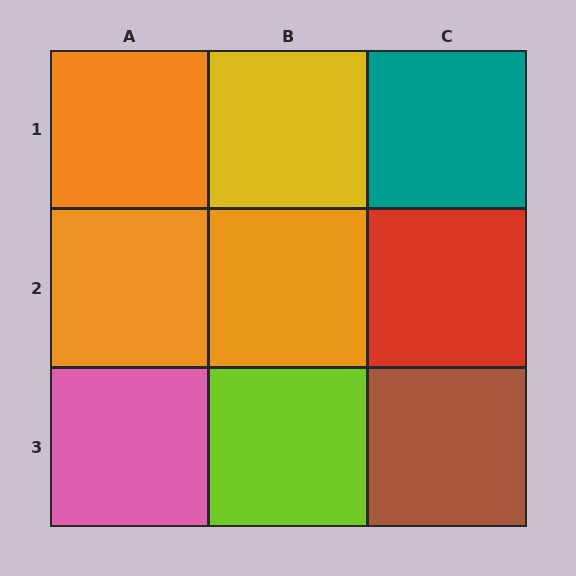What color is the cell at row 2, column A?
Orange.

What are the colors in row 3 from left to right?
Pink, lime, brown.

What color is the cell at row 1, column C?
Teal.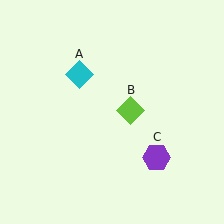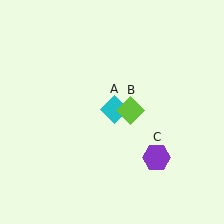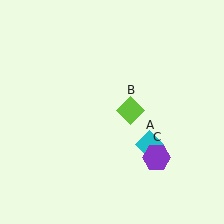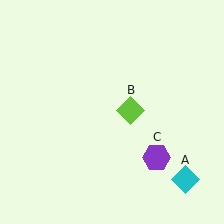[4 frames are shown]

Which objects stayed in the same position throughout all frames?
Lime diamond (object B) and purple hexagon (object C) remained stationary.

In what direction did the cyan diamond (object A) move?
The cyan diamond (object A) moved down and to the right.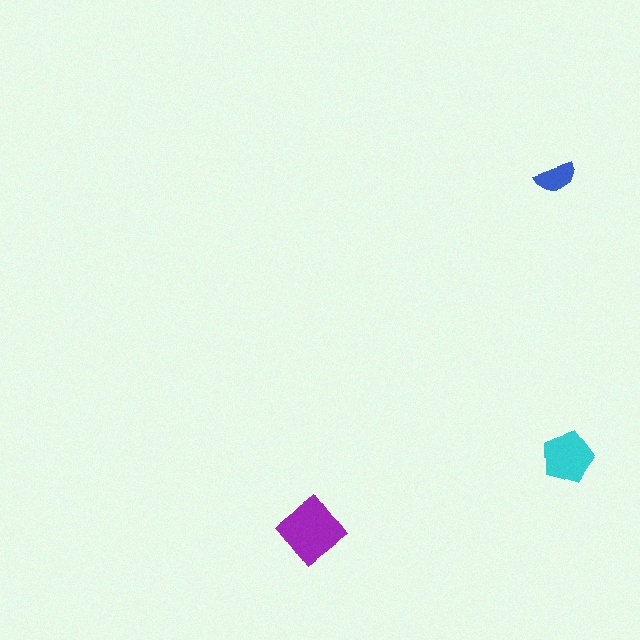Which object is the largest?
The purple diamond.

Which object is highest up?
The blue semicircle is topmost.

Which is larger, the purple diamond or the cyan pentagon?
The purple diamond.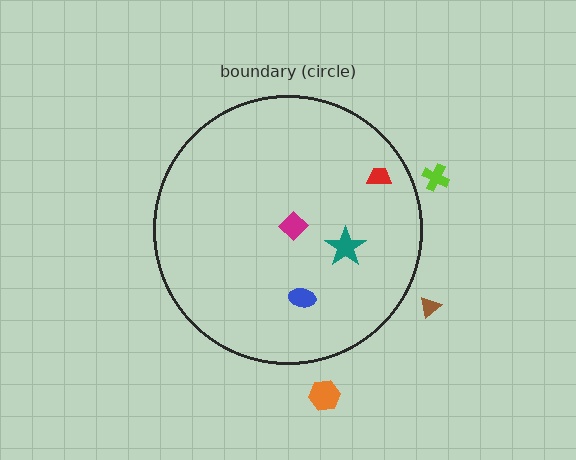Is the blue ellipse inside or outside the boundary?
Inside.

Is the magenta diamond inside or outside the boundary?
Inside.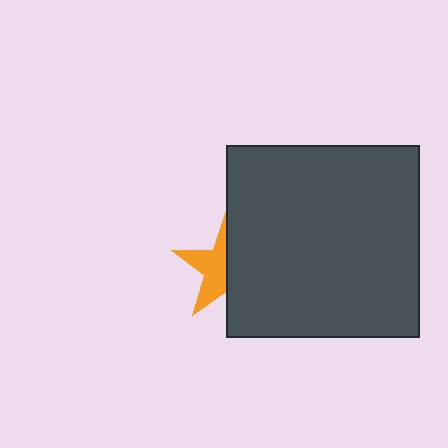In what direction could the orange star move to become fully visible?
The orange star could move left. That would shift it out from behind the dark gray square entirely.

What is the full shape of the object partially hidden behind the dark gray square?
The partially hidden object is an orange star.